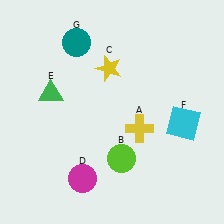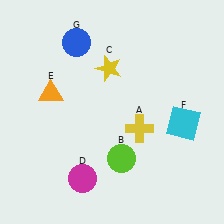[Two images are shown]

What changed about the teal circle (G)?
In Image 1, G is teal. In Image 2, it changed to blue.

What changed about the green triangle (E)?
In Image 1, E is green. In Image 2, it changed to orange.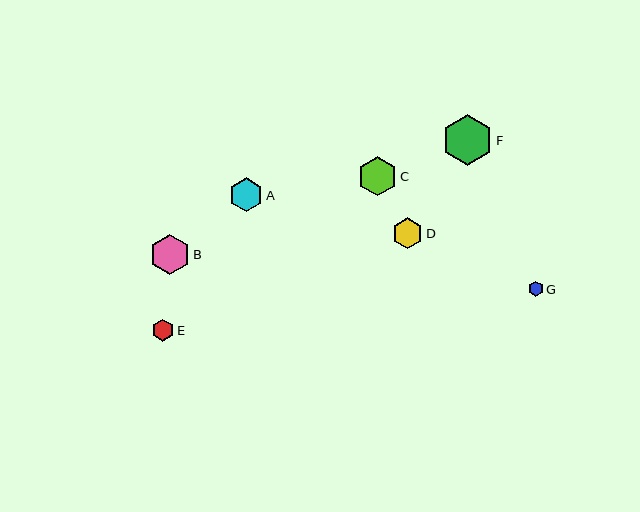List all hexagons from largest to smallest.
From largest to smallest: F, B, C, A, D, E, G.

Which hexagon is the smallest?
Hexagon G is the smallest with a size of approximately 15 pixels.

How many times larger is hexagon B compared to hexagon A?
Hexagon B is approximately 1.2 times the size of hexagon A.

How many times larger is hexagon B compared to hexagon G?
Hexagon B is approximately 2.7 times the size of hexagon G.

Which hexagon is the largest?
Hexagon F is the largest with a size of approximately 52 pixels.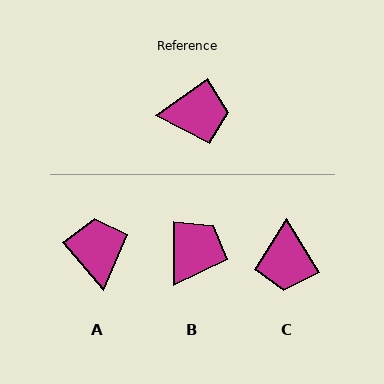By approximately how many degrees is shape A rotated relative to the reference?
Approximately 94 degrees counter-clockwise.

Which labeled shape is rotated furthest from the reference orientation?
A, about 94 degrees away.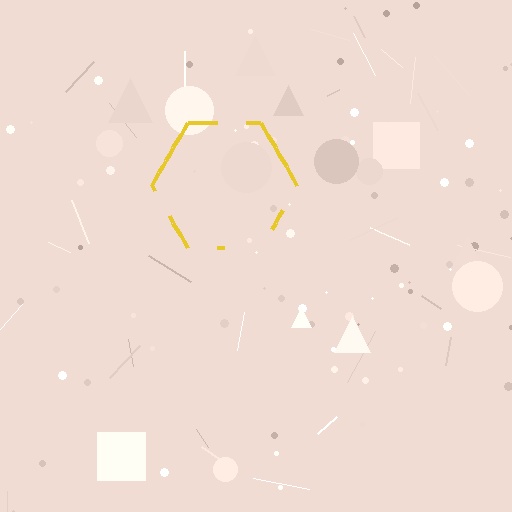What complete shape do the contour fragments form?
The contour fragments form a hexagon.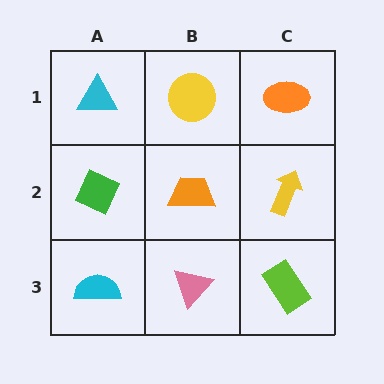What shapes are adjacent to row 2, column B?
A yellow circle (row 1, column B), a pink triangle (row 3, column B), a green diamond (row 2, column A), a yellow arrow (row 2, column C).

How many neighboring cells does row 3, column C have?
2.